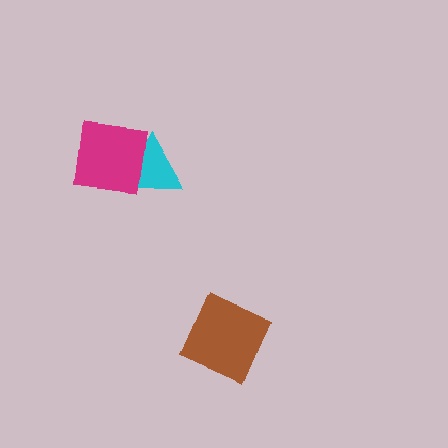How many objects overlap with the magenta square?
1 object overlaps with the magenta square.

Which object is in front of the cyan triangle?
The magenta square is in front of the cyan triangle.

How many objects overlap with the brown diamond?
0 objects overlap with the brown diamond.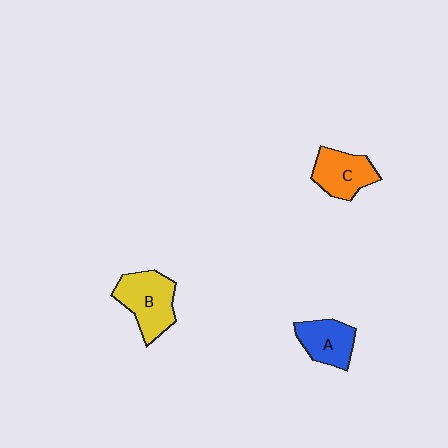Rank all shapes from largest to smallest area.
From largest to smallest: B (yellow), C (orange), A (blue).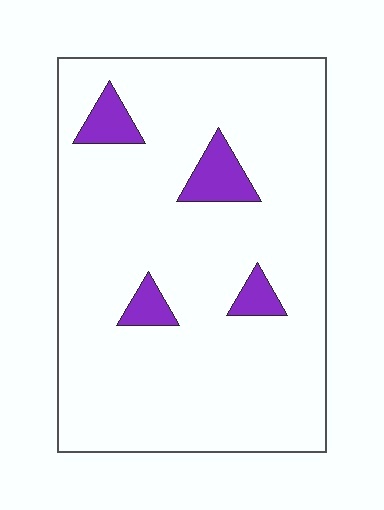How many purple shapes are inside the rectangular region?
4.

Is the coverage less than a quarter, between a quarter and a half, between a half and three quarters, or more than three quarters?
Less than a quarter.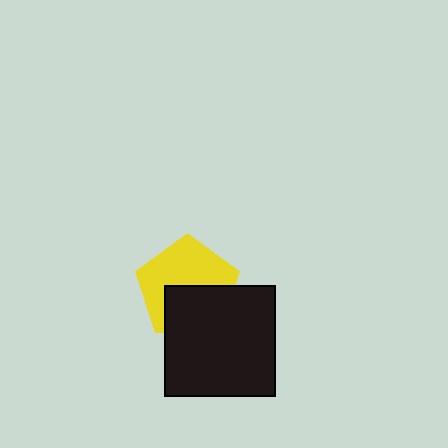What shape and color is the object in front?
The object in front is a black square.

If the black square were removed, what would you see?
You would see the complete yellow pentagon.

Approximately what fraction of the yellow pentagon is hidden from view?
Roughly 42% of the yellow pentagon is hidden behind the black square.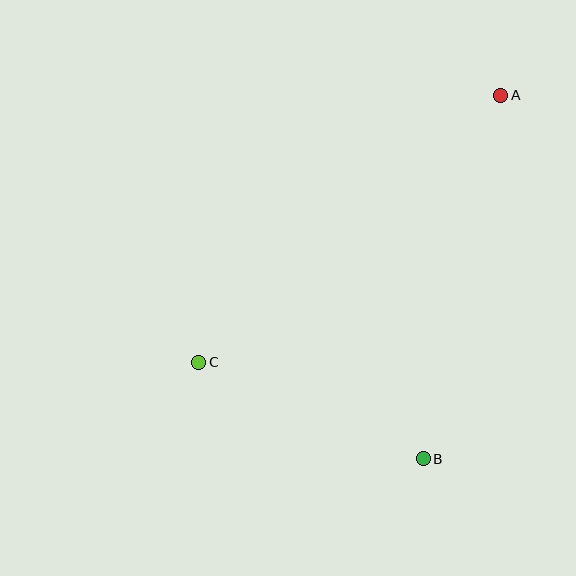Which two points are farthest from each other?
Points A and C are farthest from each other.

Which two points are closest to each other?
Points B and C are closest to each other.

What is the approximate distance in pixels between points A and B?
The distance between A and B is approximately 372 pixels.